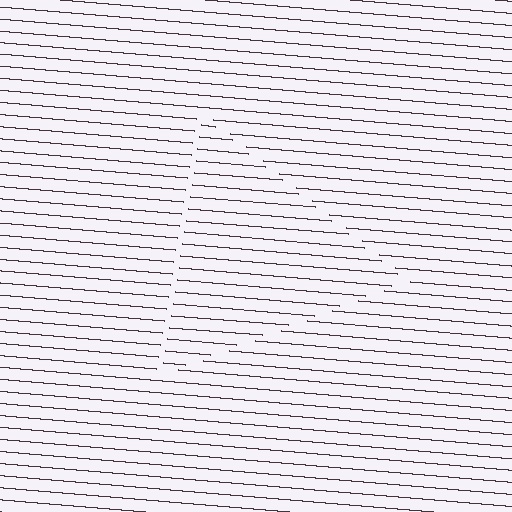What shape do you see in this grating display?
An illusory triangle. The interior of the shape contains the same grating, shifted by half a period — the contour is defined by the phase discontinuity where line-ends from the inner and outer gratings abut.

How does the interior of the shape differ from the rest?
The interior of the shape contains the same grating, shifted by half a period — the contour is defined by the phase discontinuity where line-ends from the inner and outer gratings abut.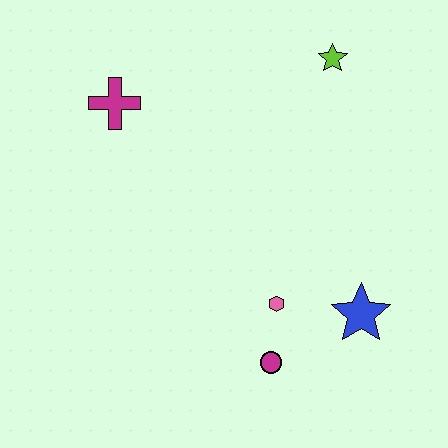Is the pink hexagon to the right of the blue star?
No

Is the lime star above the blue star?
Yes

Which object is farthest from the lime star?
The magenta circle is farthest from the lime star.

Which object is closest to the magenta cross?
The lime star is closest to the magenta cross.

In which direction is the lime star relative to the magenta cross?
The lime star is to the right of the magenta cross.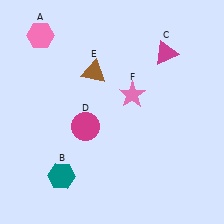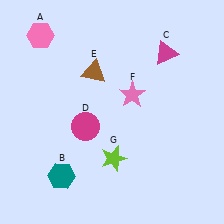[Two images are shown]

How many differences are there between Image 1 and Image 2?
There is 1 difference between the two images.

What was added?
A lime star (G) was added in Image 2.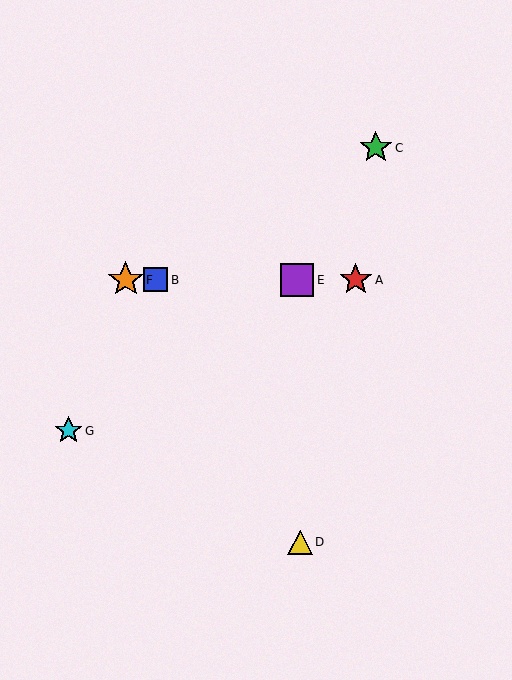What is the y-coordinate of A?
Object A is at y≈280.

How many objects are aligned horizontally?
4 objects (A, B, E, F) are aligned horizontally.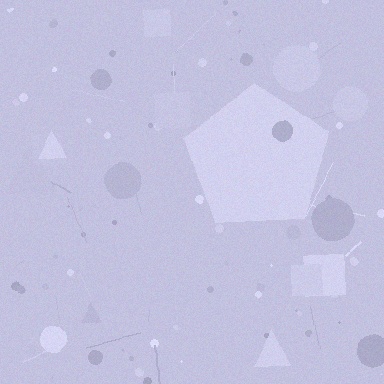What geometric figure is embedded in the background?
A pentagon is embedded in the background.